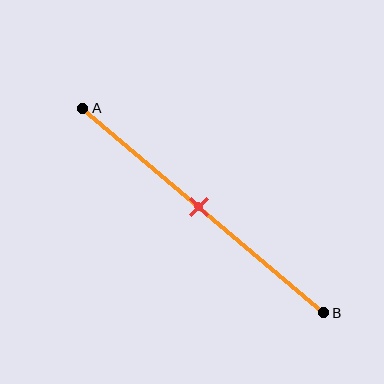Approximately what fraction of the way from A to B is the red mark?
The red mark is approximately 50% of the way from A to B.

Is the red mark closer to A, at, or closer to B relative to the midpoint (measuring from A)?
The red mark is approximately at the midpoint of segment AB.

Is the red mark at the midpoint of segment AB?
Yes, the mark is approximately at the midpoint.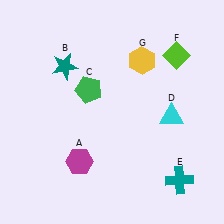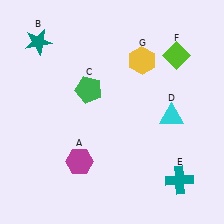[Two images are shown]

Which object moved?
The teal star (B) moved left.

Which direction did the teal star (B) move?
The teal star (B) moved left.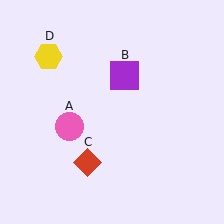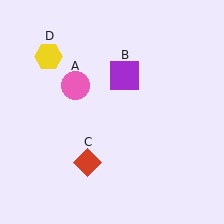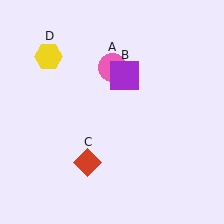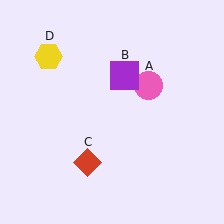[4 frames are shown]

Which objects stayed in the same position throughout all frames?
Purple square (object B) and red diamond (object C) and yellow hexagon (object D) remained stationary.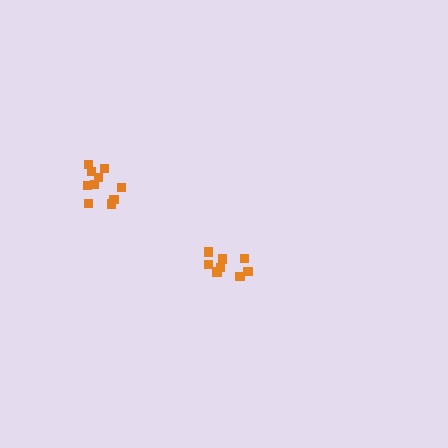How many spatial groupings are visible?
There are 2 spatial groupings.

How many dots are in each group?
Group 1: 8 dots, Group 2: 10 dots (18 total).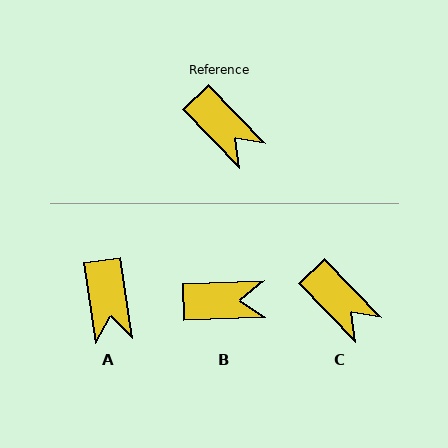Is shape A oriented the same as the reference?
No, it is off by about 36 degrees.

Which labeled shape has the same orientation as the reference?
C.